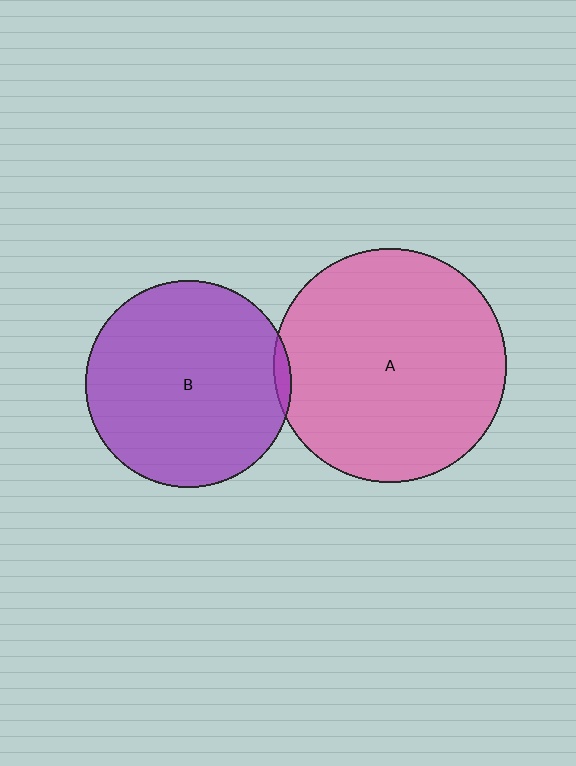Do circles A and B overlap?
Yes.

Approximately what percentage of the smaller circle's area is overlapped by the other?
Approximately 5%.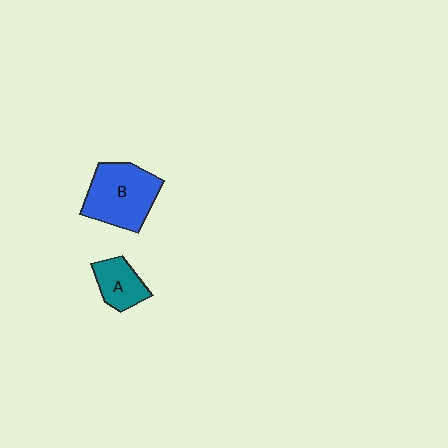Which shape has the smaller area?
Shape A (teal).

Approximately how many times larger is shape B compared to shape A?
Approximately 1.9 times.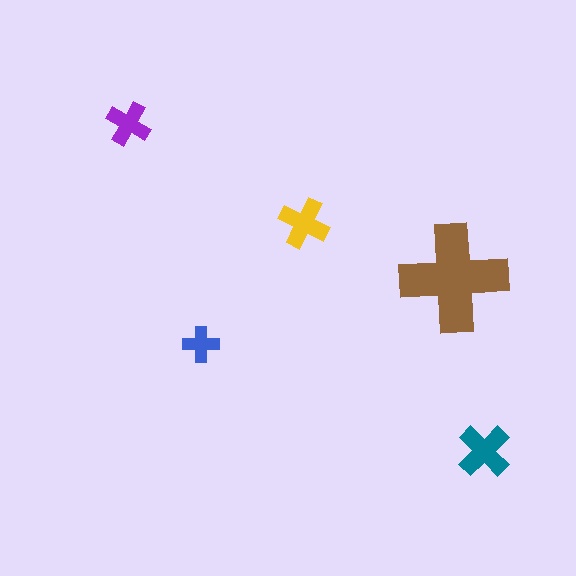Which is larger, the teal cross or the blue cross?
The teal one.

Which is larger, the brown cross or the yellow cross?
The brown one.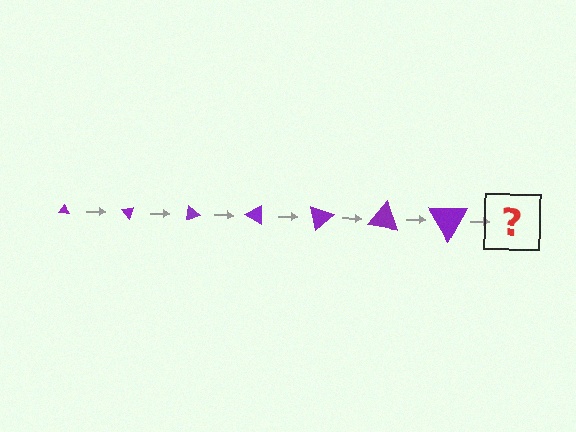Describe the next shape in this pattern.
It should be a triangle, larger than the previous one and rotated 350 degrees from the start.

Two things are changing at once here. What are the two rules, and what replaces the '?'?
The two rules are that the triangle grows larger each step and it rotates 50 degrees each step. The '?' should be a triangle, larger than the previous one and rotated 350 degrees from the start.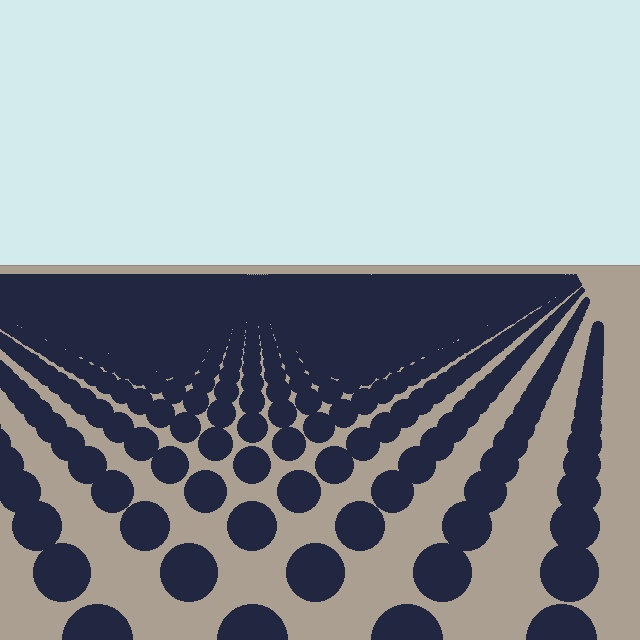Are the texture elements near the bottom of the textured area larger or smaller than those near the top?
Larger. Near the bottom, elements are closer to the viewer and appear at a bigger on-screen size.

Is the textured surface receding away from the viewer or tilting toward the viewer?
The surface is receding away from the viewer. Texture elements get smaller and denser toward the top.